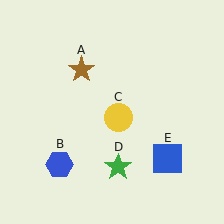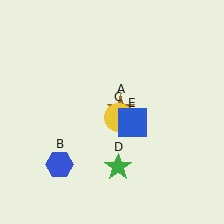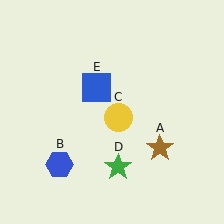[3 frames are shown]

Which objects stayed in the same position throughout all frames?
Blue hexagon (object B) and yellow circle (object C) and green star (object D) remained stationary.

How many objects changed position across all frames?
2 objects changed position: brown star (object A), blue square (object E).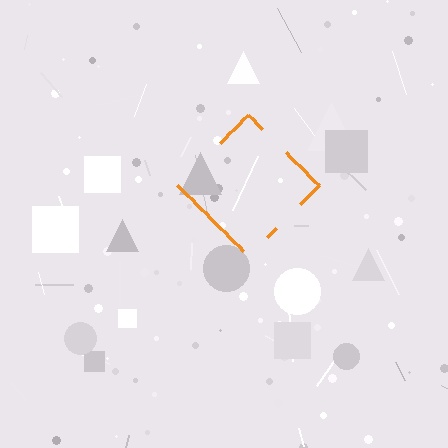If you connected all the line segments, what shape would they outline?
They would outline a diamond.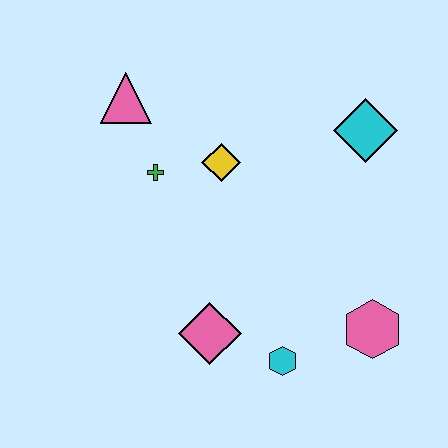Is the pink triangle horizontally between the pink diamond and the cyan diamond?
No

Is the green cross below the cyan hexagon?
No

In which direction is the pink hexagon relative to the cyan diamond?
The pink hexagon is below the cyan diamond.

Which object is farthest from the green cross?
The pink hexagon is farthest from the green cross.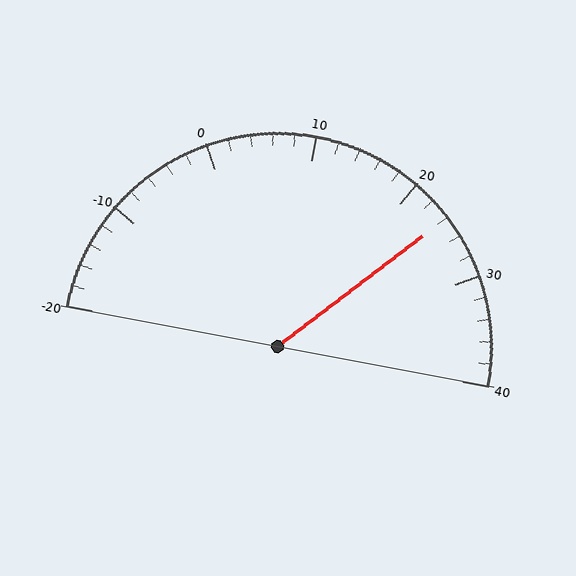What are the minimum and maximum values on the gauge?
The gauge ranges from -20 to 40.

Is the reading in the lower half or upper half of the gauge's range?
The reading is in the upper half of the range (-20 to 40).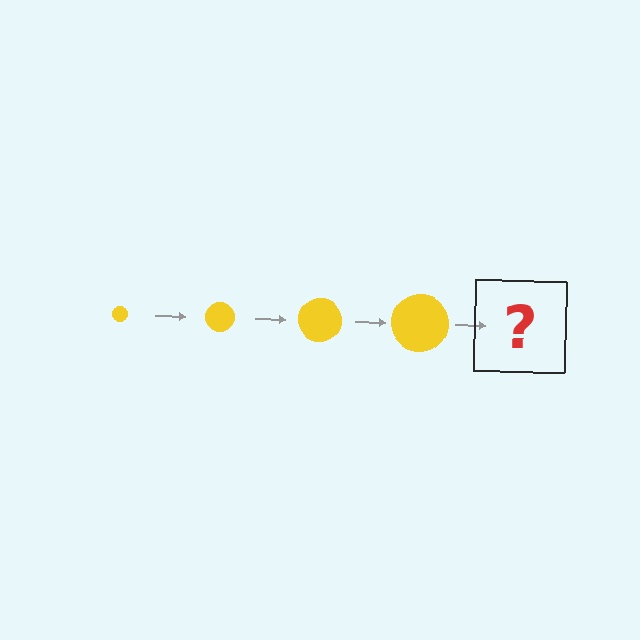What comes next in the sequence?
The next element should be a yellow circle, larger than the previous one.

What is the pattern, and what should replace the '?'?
The pattern is that the circle gets progressively larger each step. The '?' should be a yellow circle, larger than the previous one.